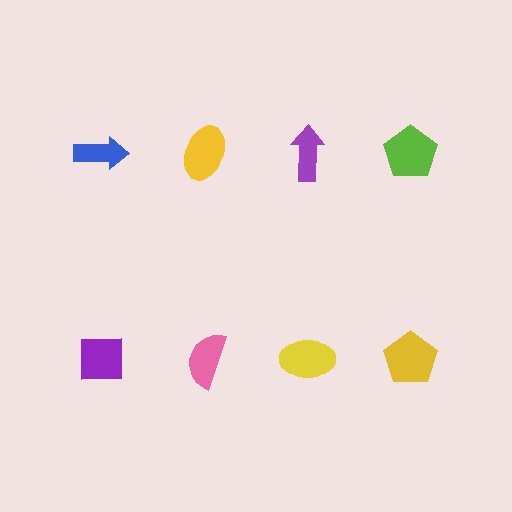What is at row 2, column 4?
A yellow pentagon.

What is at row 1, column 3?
A purple arrow.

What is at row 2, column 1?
A purple square.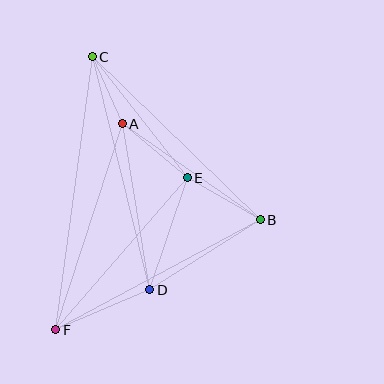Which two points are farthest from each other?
Points C and F are farthest from each other.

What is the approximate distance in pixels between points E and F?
The distance between E and F is approximately 201 pixels.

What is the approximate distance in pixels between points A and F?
The distance between A and F is approximately 216 pixels.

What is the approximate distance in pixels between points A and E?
The distance between A and E is approximately 84 pixels.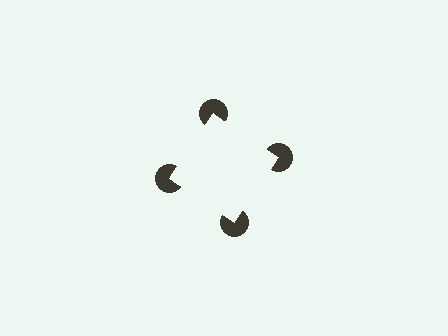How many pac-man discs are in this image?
There are 4 — one at each vertex of the illusory square.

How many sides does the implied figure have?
4 sides.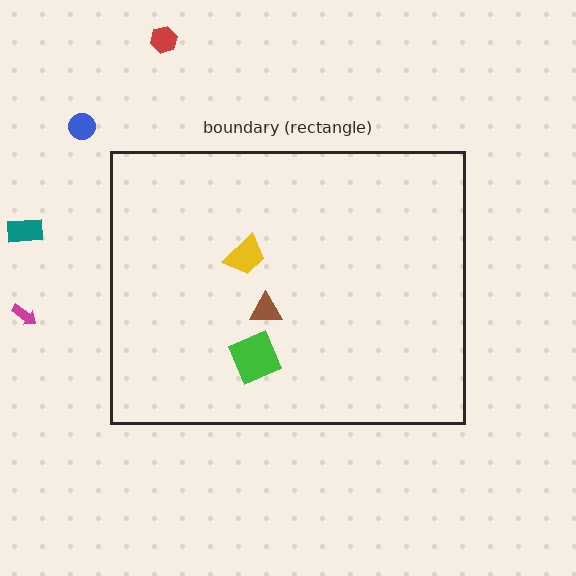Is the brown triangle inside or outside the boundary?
Inside.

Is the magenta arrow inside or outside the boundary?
Outside.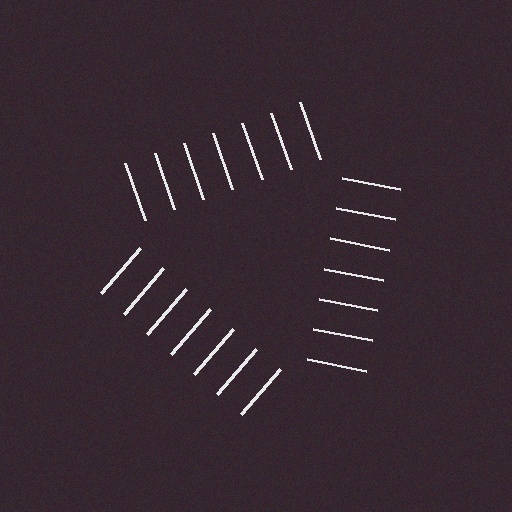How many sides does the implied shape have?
3 sides — the line-ends trace a triangle.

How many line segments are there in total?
21 — 7 along each of the 3 edges.